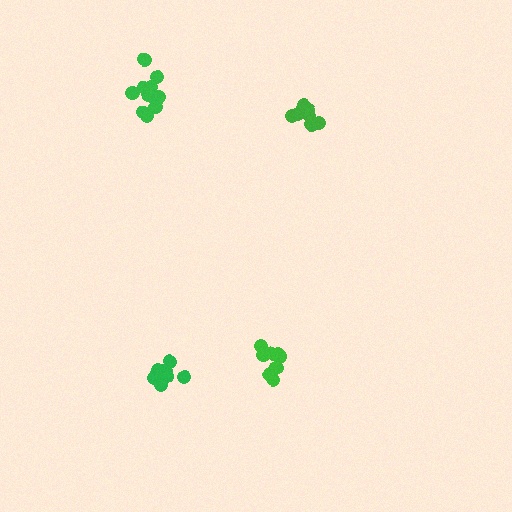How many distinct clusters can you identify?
There are 4 distinct clusters.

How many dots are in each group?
Group 1: 11 dots, Group 2: 9 dots, Group 3: 7 dots, Group 4: 8 dots (35 total).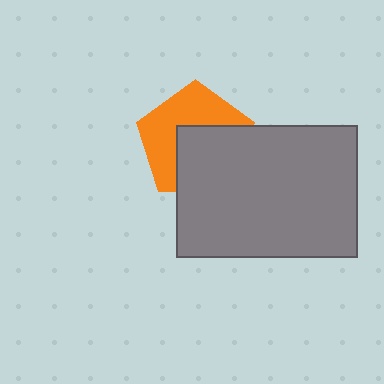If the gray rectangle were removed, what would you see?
You would see the complete orange pentagon.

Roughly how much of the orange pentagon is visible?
About half of it is visible (roughly 52%).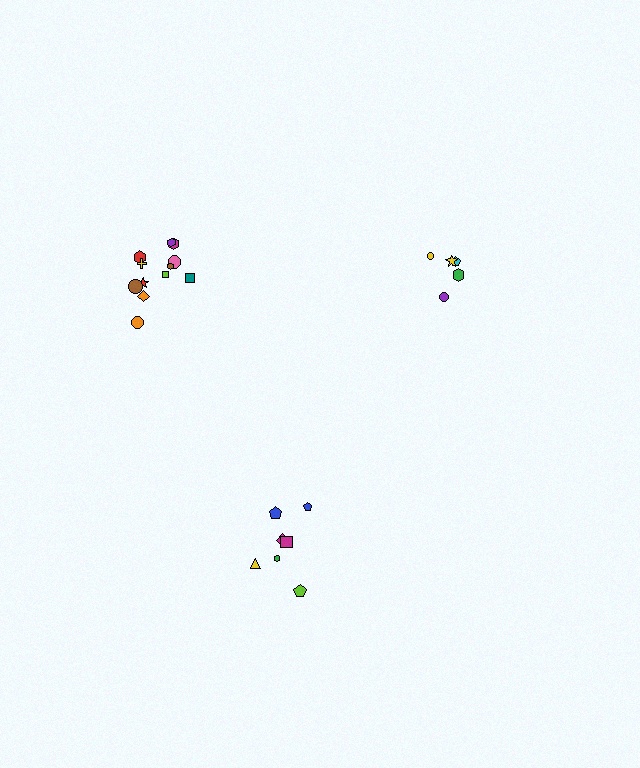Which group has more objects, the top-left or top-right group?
The top-left group.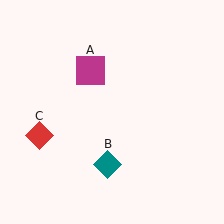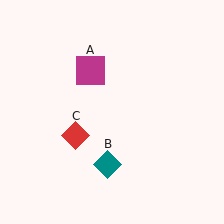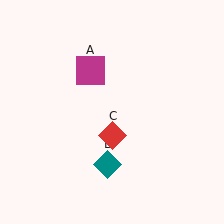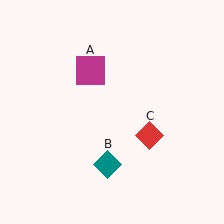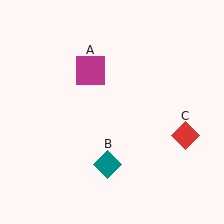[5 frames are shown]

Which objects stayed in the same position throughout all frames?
Magenta square (object A) and teal diamond (object B) remained stationary.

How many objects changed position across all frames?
1 object changed position: red diamond (object C).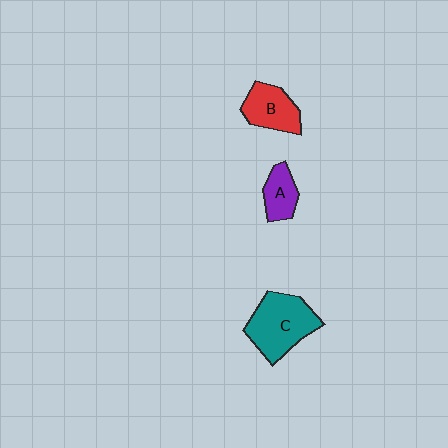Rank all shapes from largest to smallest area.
From largest to smallest: C (teal), B (red), A (purple).